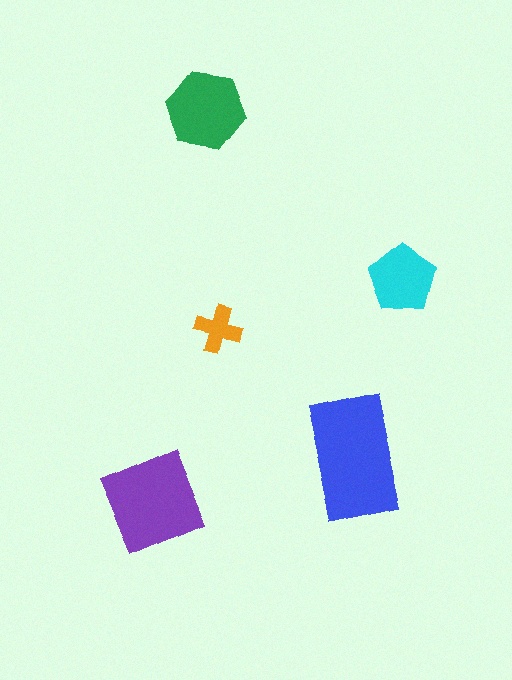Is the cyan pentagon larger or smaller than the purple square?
Smaller.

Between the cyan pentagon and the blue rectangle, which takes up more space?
The blue rectangle.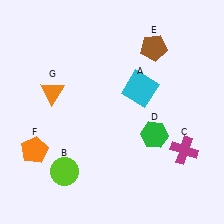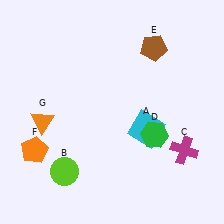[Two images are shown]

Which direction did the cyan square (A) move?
The cyan square (A) moved down.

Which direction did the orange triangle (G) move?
The orange triangle (G) moved down.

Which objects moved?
The objects that moved are: the cyan square (A), the orange triangle (G).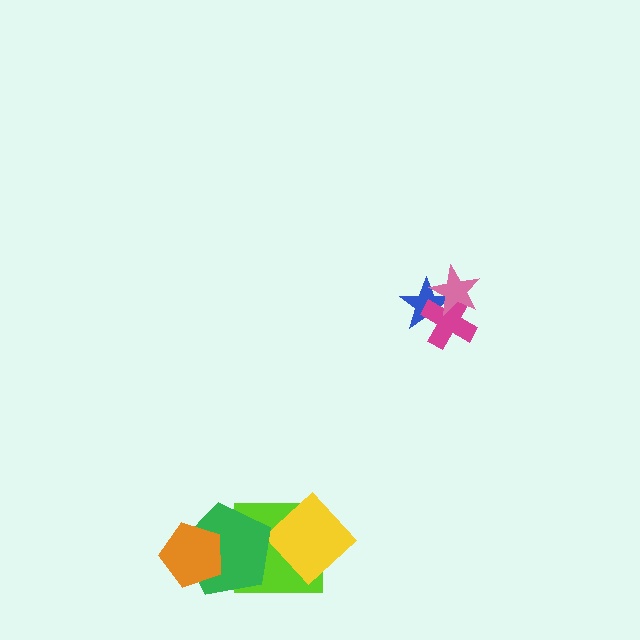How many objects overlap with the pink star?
2 objects overlap with the pink star.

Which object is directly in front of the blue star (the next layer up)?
The magenta cross is directly in front of the blue star.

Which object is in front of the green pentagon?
The orange pentagon is in front of the green pentagon.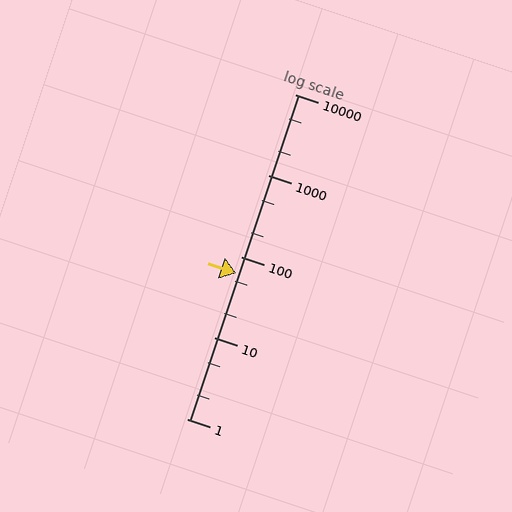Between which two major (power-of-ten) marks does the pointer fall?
The pointer is between 10 and 100.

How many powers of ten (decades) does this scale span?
The scale spans 4 decades, from 1 to 10000.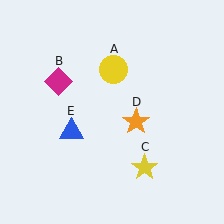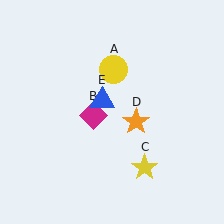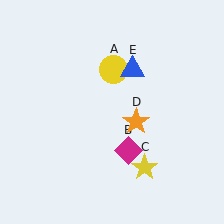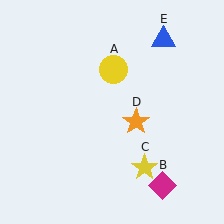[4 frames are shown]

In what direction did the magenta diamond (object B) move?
The magenta diamond (object B) moved down and to the right.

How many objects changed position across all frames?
2 objects changed position: magenta diamond (object B), blue triangle (object E).